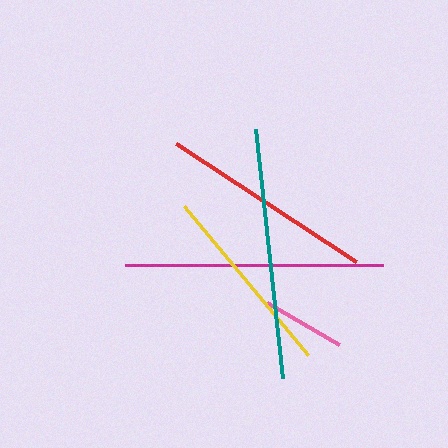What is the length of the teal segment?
The teal segment is approximately 250 pixels long.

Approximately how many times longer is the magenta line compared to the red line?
The magenta line is approximately 1.2 times the length of the red line.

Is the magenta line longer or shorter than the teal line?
The magenta line is longer than the teal line.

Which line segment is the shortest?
The pink line is the shortest at approximately 83 pixels.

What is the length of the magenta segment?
The magenta segment is approximately 257 pixels long.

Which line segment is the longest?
The magenta line is the longest at approximately 257 pixels.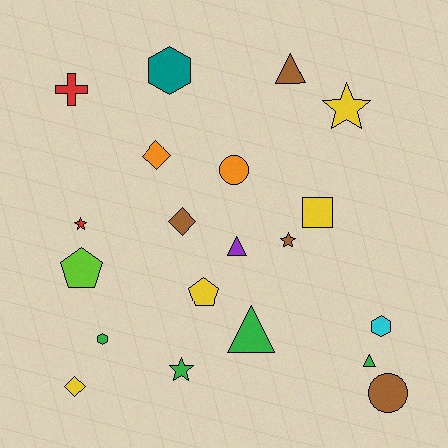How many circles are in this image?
There are 2 circles.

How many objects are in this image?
There are 20 objects.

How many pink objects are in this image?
There are no pink objects.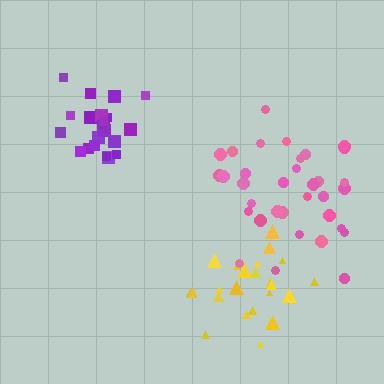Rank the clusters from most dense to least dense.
purple, yellow, pink.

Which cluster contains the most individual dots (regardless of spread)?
Pink (34).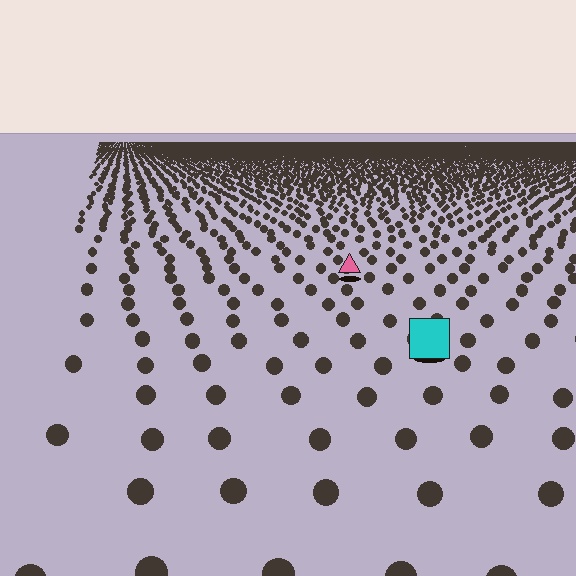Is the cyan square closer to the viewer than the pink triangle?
Yes. The cyan square is closer — you can tell from the texture gradient: the ground texture is coarser near it.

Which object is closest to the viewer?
The cyan square is closest. The texture marks near it are larger and more spread out.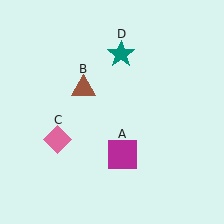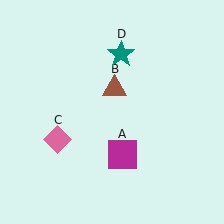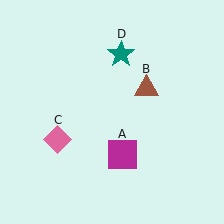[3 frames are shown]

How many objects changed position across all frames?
1 object changed position: brown triangle (object B).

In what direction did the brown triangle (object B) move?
The brown triangle (object B) moved right.